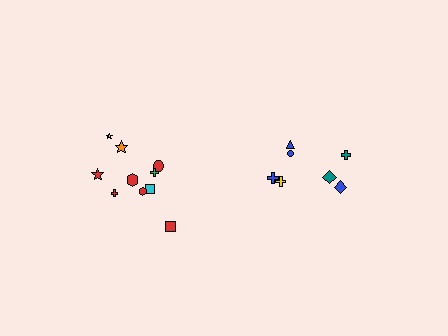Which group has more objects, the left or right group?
The left group.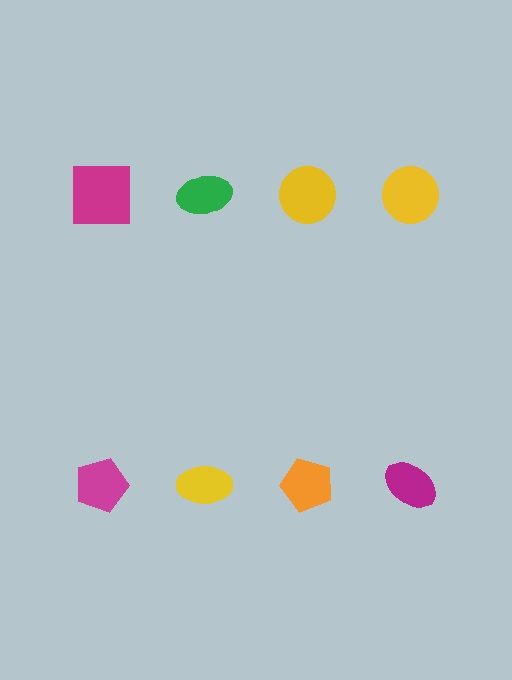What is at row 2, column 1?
A magenta pentagon.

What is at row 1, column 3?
A yellow circle.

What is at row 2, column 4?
A magenta ellipse.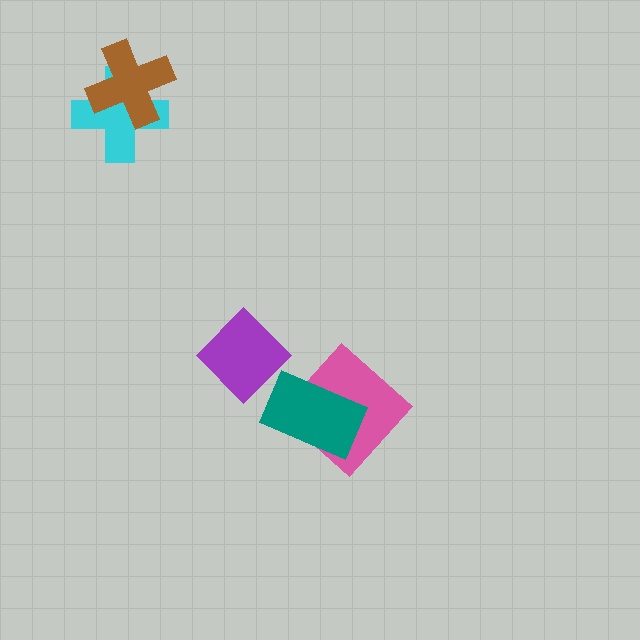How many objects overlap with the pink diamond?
1 object overlaps with the pink diamond.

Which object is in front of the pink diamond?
The teal rectangle is in front of the pink diamond.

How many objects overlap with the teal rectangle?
1 object overlaps with the teal rectangle.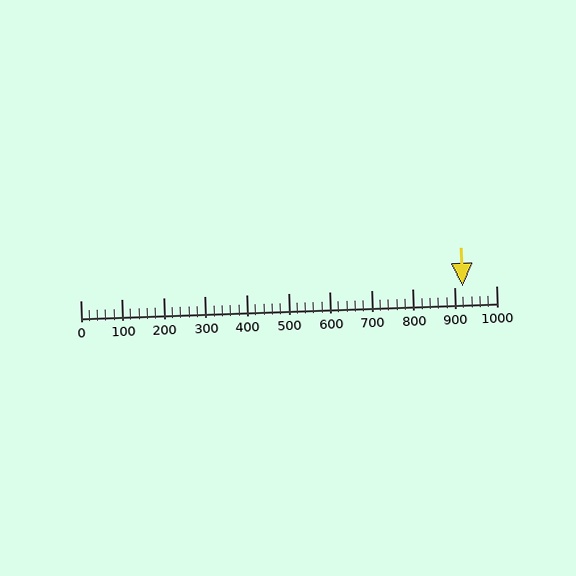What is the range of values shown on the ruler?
The ruler shows values from 0 to 1000.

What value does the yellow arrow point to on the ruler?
The yellow arrow points to approximately 920.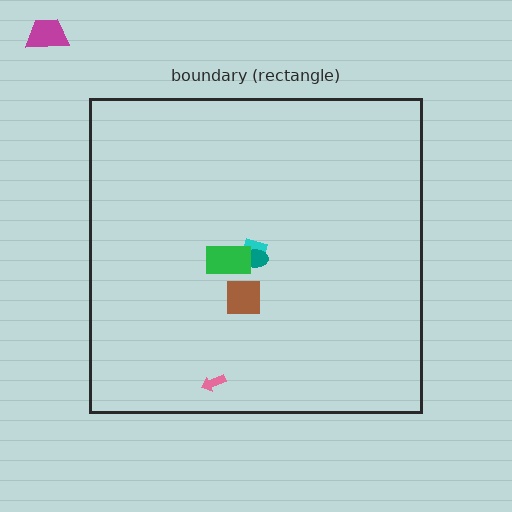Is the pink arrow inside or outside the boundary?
Inside.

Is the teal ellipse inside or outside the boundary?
Inside.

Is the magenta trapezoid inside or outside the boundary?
Outside.